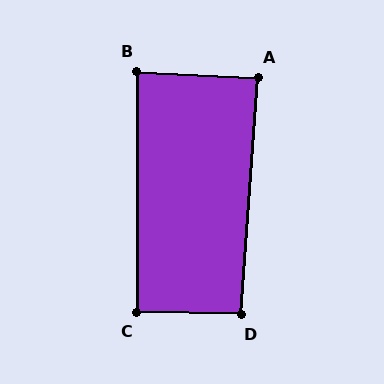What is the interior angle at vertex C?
Approximately 91 degrees (approximately right).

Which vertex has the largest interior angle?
D, at approximately 93 degrees.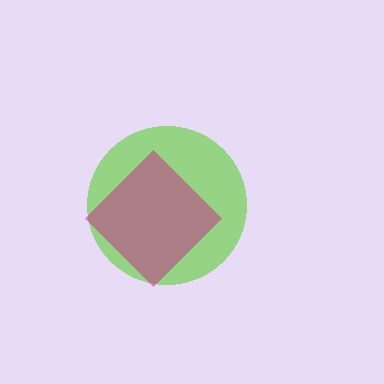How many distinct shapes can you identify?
There are 2 distinct shapes: a lime circle, a magenta diamond.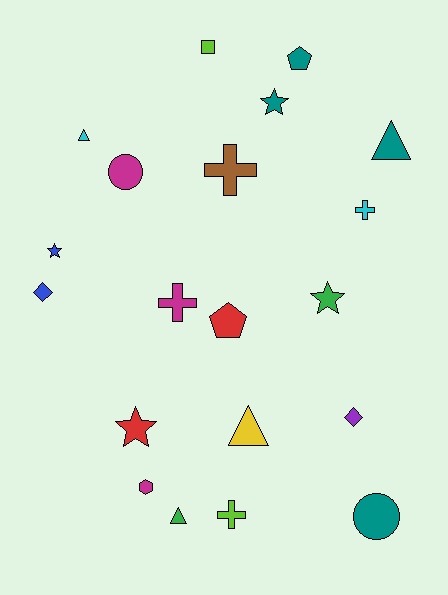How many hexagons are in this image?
There is 1 hexagon.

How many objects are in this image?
There are 20 objects.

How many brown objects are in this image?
There is 1 brown object.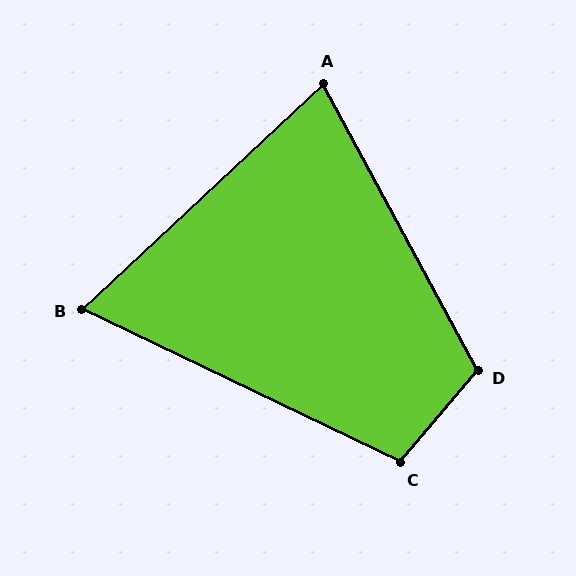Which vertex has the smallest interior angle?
B, at approximately 69 degrees.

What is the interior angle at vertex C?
Approximately 105 degrees (obtuse).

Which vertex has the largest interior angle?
D, at approximately 111 degrees.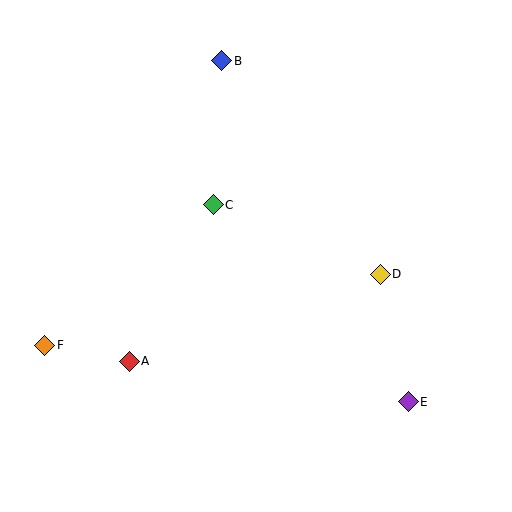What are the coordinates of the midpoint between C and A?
The midpoint between C and A is at (171, 283).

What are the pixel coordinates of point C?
Point C is at (213, 205).